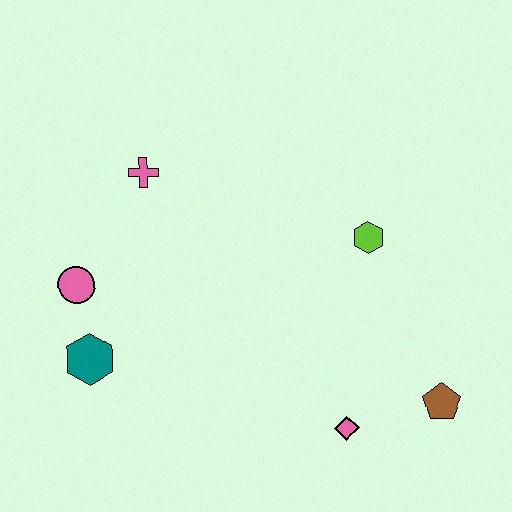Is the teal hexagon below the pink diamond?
No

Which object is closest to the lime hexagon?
The brown pentagon is closest to the lime hexagon.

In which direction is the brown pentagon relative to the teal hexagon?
The brown pentagon is to the right of the teal hexagon.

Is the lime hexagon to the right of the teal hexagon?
Yes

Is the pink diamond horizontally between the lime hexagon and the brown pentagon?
No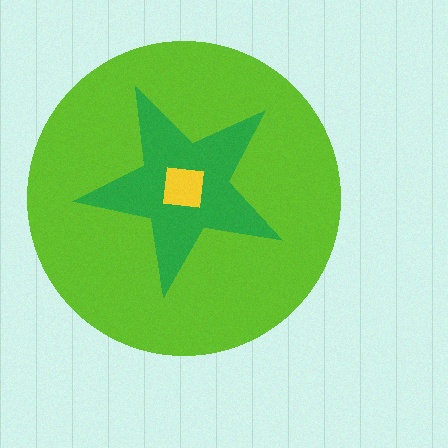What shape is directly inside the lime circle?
The green star.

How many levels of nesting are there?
3.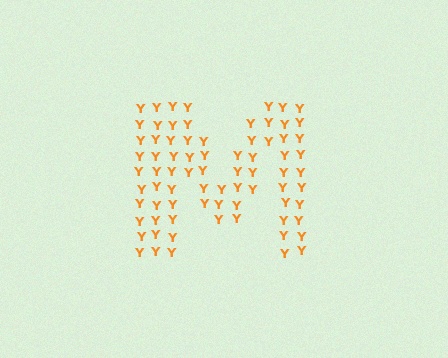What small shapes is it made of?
It is made of small letter Y's.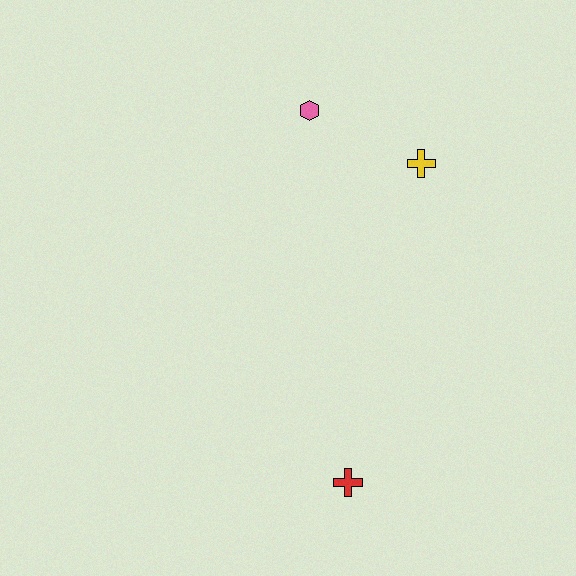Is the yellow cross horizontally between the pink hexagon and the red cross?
No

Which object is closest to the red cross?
The yellow cross is closest to the red cross.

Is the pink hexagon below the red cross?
No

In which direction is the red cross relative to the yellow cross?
The red cross is below the yellow cross.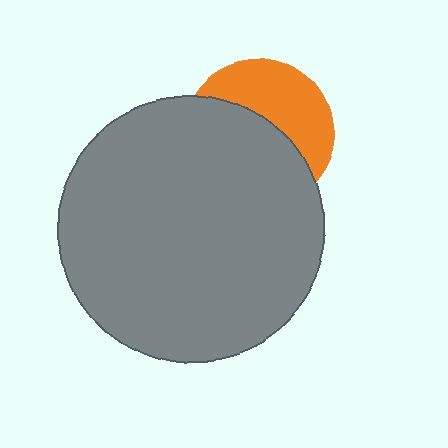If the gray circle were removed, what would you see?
You would see the complete orange circle.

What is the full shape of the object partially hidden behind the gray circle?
The partially hidden object is an orange circle.